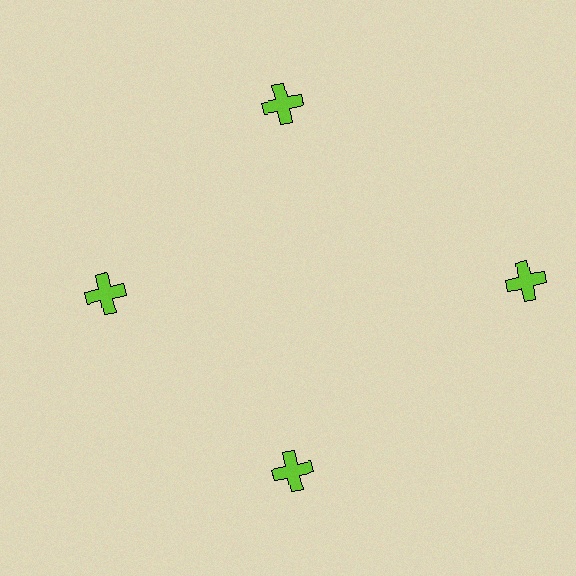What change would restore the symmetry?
The symmetry would be restored by moving it inward, back onto the ring so that all 4 crosses sit at equal angles and equal distance from the center.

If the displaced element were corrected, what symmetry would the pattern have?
It would have 4-fold rotational symmetry — the pattern would map onto itself every 90 degrees.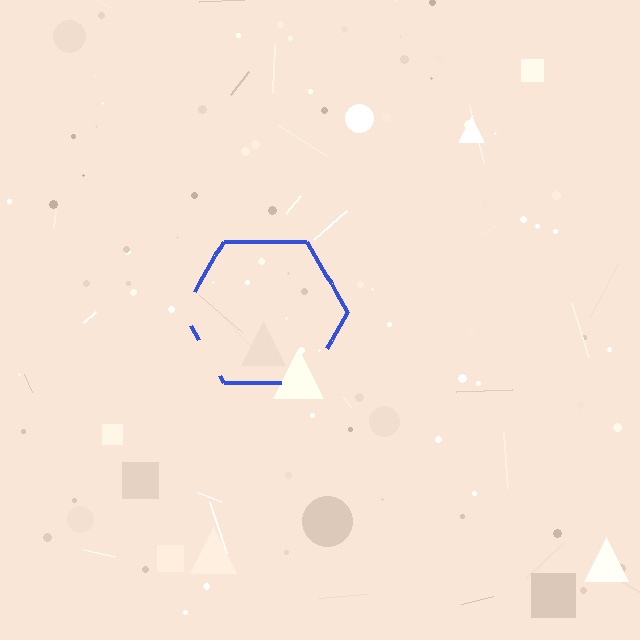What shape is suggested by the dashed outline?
The dashed outline suggests a hexagon.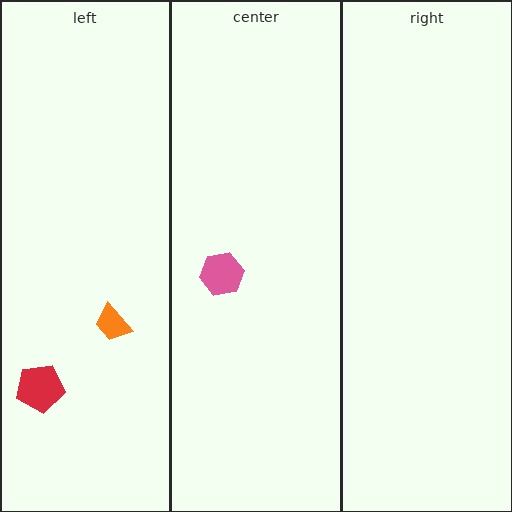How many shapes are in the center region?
1.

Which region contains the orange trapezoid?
The left region.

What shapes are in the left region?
The red pentagon, the orange trapezoid.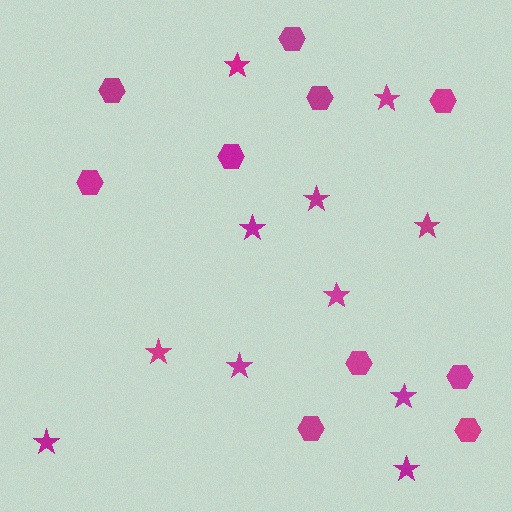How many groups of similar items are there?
There are 2 groups: one group of hexagons (10) and one group of stars (11).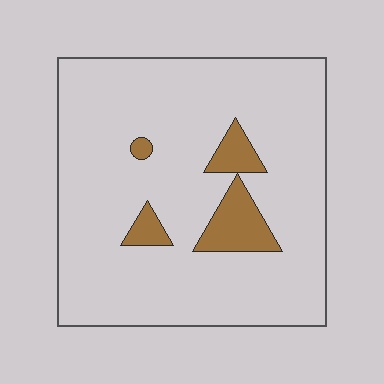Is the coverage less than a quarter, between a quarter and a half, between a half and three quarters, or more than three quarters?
Less than a quarter.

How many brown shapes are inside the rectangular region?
4.